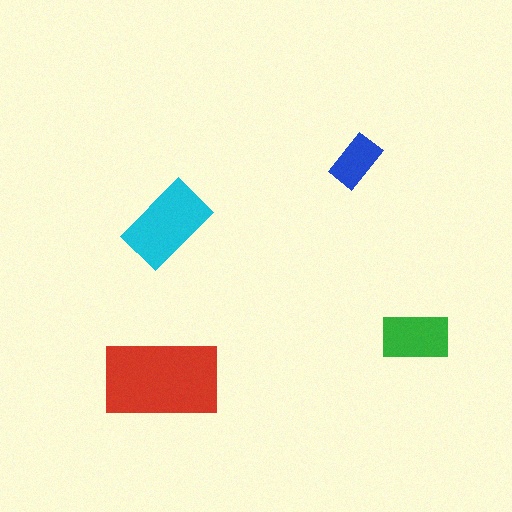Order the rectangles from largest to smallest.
the red one, the cyan one, the green one, the blue one.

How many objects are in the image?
There are 4 objects in the image.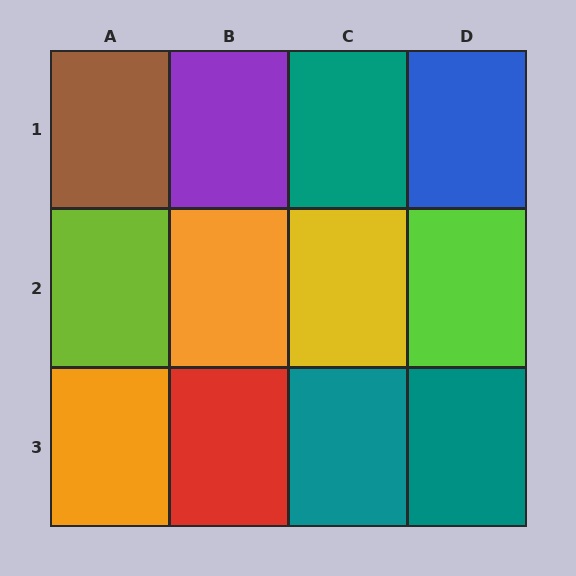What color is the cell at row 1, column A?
Brown.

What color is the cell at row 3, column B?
Red.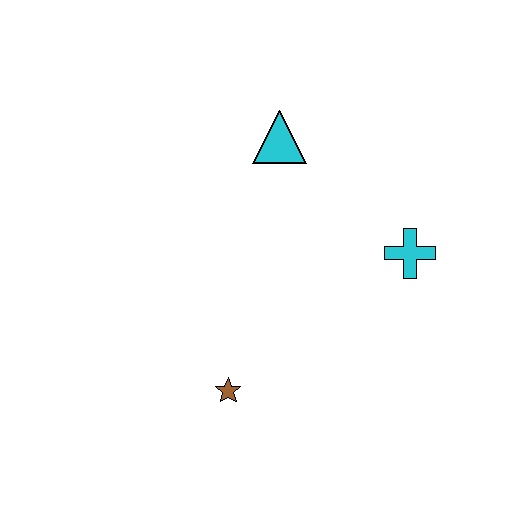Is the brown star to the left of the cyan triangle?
Yes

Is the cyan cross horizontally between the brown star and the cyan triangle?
No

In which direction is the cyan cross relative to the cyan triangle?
The cyan cross is to the right of the cyan triangle.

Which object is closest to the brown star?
The cyan cross is closest to the brown star.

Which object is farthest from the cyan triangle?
The brown star is farthest from the cyan triangle.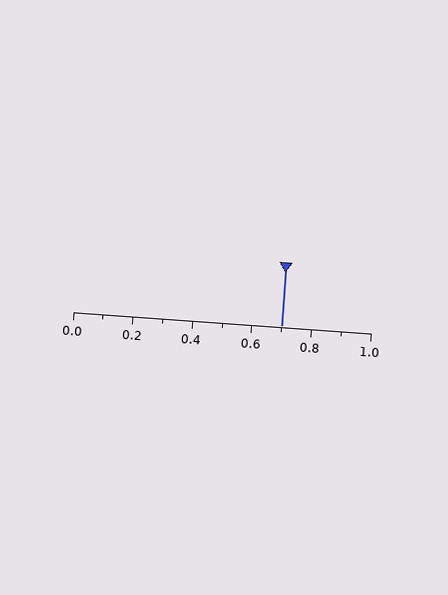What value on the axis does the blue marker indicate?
The marker indicates approximately 0.7.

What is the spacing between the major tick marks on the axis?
The major ticks are spaced 0.2 apart.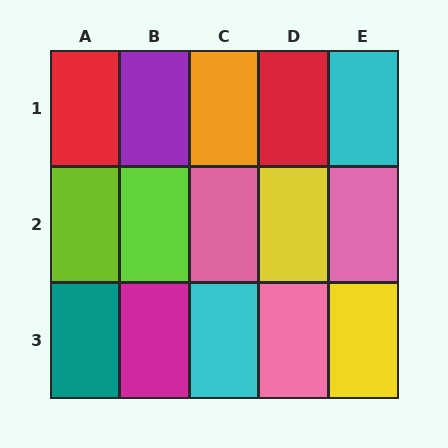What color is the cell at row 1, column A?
Red.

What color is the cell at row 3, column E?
Yellow.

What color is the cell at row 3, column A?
Teal.